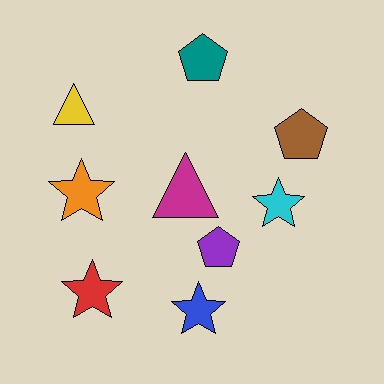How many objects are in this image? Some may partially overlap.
There are 9 objects.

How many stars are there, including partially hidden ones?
There are 4 stars.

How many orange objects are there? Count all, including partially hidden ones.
There is 1 orange object.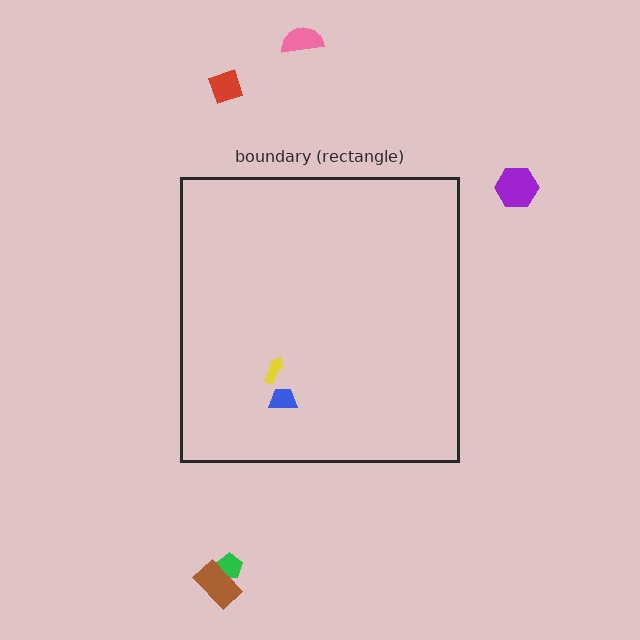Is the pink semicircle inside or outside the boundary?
Outside.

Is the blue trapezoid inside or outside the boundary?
Inside.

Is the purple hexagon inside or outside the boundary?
Outside.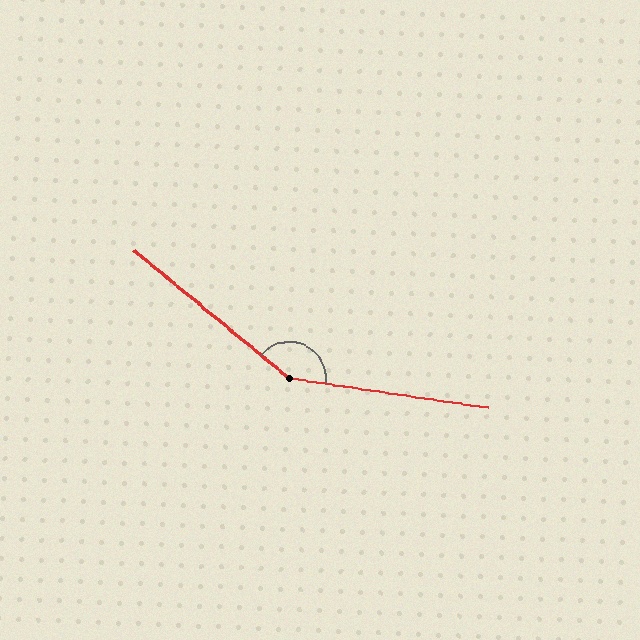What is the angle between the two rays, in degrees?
Approximately 148 degrees.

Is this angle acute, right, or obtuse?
It is obtuse.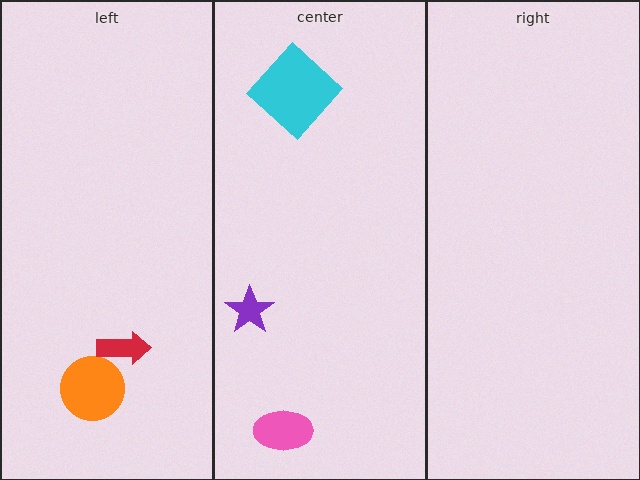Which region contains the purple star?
The center region.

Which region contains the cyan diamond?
The center region.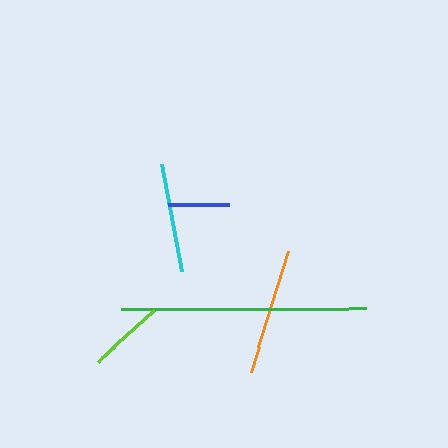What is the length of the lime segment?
The lime segment is approximately 77 pixels long.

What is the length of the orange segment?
The orange segment is approximately 127 pixels long.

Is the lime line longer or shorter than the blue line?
The lime line is longer than the blue line.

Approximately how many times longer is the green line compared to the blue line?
The green line is approximately 4.0 times the length of the blue line.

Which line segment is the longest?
The green line is the longest at approximately 245 pixels.